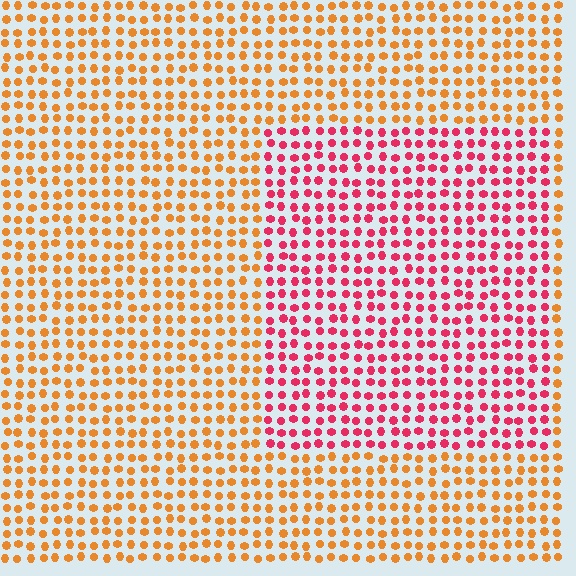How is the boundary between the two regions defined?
The boundary is defined purely by a slight shift in hue (about 47 degrees). Spacing, size, and orientation are identical on both sides.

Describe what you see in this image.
The image is filled with small orange elements in a uniform arrangement. A rectangle-shaped region is visible where the elements are tinted to a slightly different hue, forming a subtle color boundary.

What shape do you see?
I see a rectangle.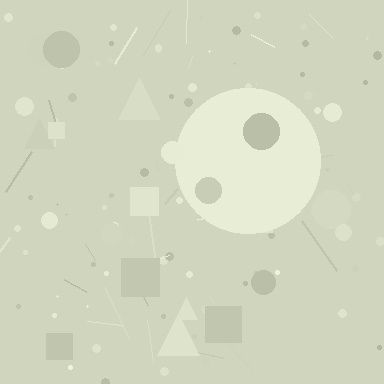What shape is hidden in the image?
A circle is hidden in the image.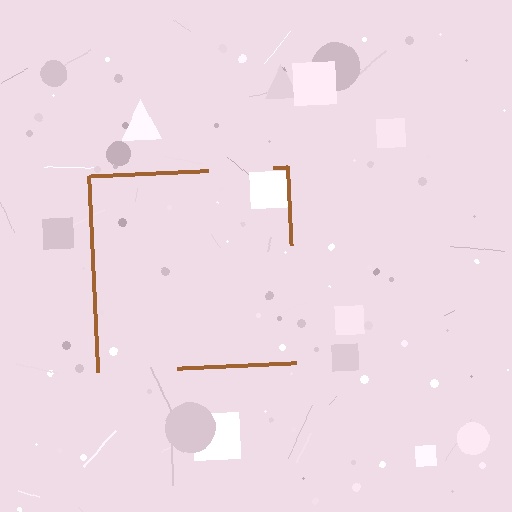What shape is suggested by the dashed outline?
The dashed outline suggests a square.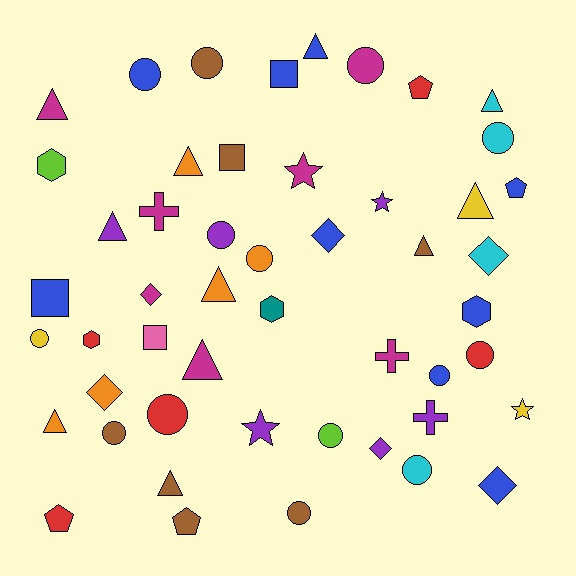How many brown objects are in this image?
There are 7 brown objects.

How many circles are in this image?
There are 14 circles.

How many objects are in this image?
There are 50 objects.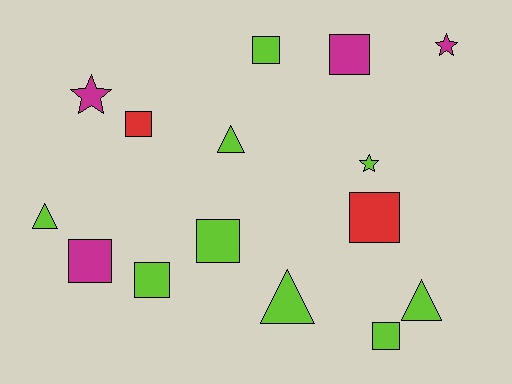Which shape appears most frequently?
Square, with 8 objects.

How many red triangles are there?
There are no red triangles.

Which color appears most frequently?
Lime, with 9 objects.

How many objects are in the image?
There are 15 objects.